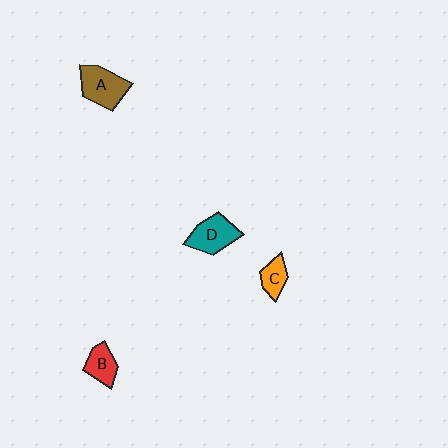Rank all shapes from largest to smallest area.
From largest to smallest: A (brown), D (teal), B (red), C (orange).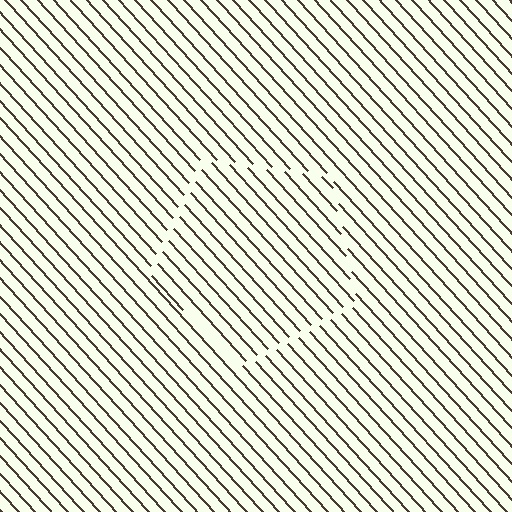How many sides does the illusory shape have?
5 sides — the line-ends trace a pentagon.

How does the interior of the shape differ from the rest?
The interior of the shape contains the same grating, shifted by half a period — the contour is defined by the phase discontinuity where line-ends from the inner and outer gratings abut.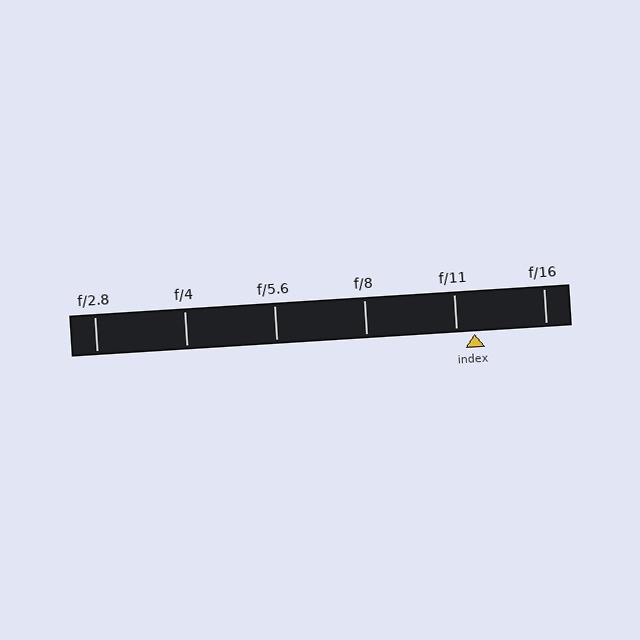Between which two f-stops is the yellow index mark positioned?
The index mark is between f/11 and f/16.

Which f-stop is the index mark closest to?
The index mark is closest to f/11.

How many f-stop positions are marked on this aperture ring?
There are 6 f-stop positions marked.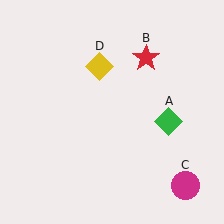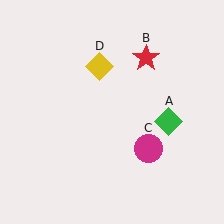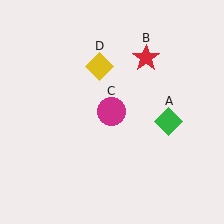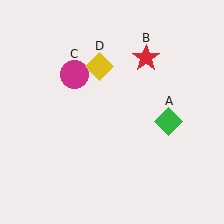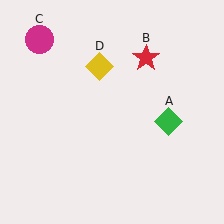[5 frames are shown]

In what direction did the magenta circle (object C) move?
The magenta circle (object C) moved up and to the left.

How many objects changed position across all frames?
1 object changed position: magenta circle (object C).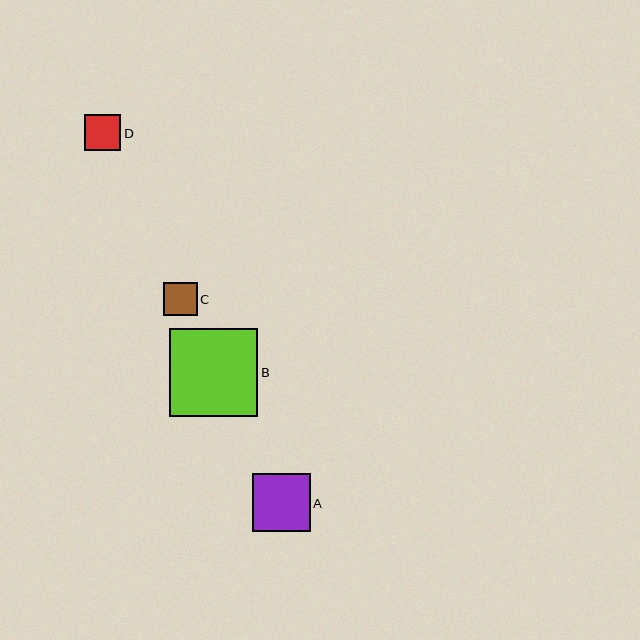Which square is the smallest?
Square C is the smallest with a size of approximately 34 pixels.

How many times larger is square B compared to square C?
Square B is approximately 2.6 times the size of square C.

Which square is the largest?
Square B is the largest with a size of approximately 89 pixels.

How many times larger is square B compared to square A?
Square B is approximately 1.5 times the size of square A.